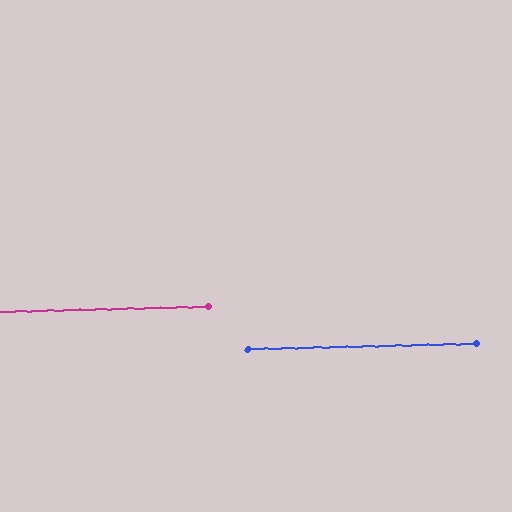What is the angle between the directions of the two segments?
Approximately 0 degrees.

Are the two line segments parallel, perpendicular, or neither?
Parallel — their directions differ by only 0.2°.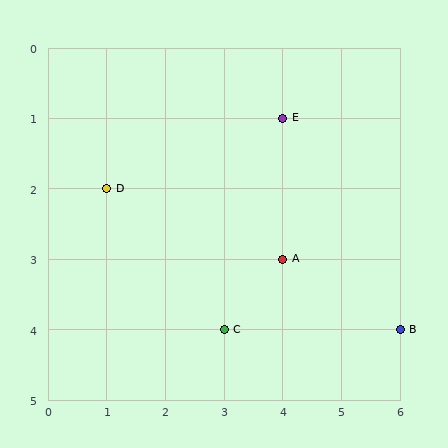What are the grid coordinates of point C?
Point C is at grid coordinates (3, 4).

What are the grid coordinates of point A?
Point A is at grid coordinates (4, 3).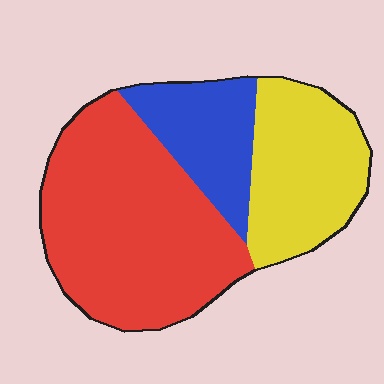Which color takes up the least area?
Blue, at roughly 20%.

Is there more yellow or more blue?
Yellow.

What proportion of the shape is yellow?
Yellow takes up about one quarter (1/4) of the shape.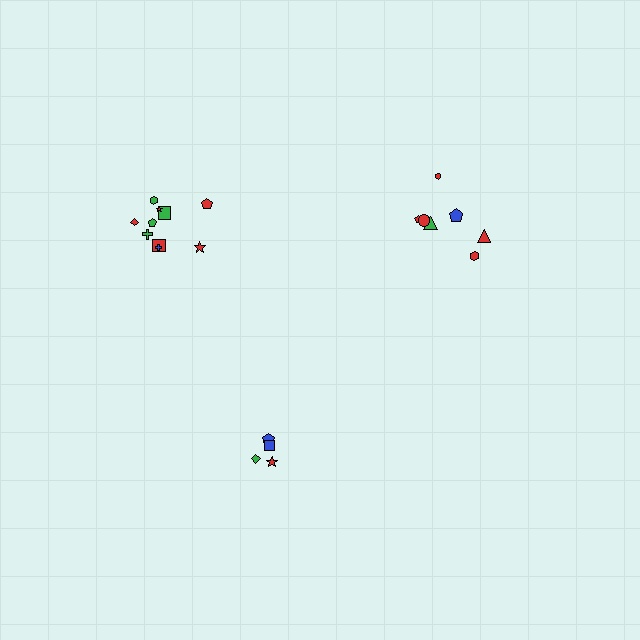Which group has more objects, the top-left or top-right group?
The top-left group.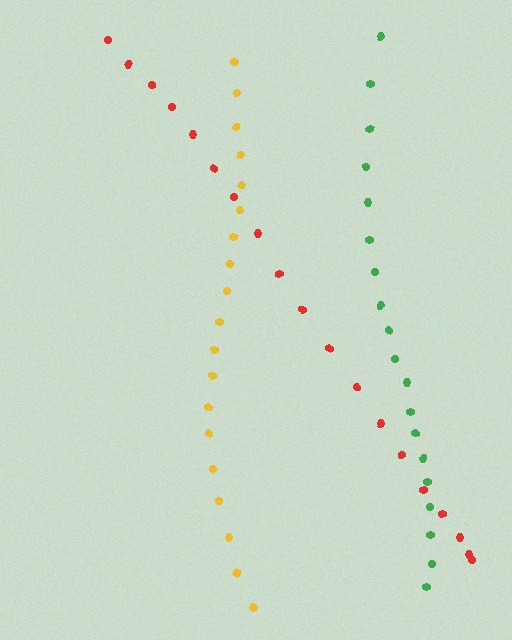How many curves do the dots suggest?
There are 3 distinct paths.